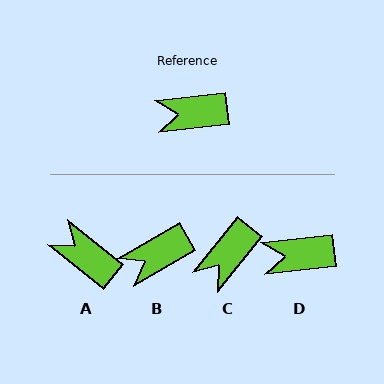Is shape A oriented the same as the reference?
No, it is off by about 46 degrees.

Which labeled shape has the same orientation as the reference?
D.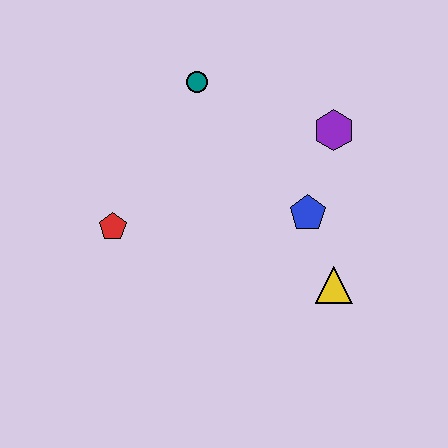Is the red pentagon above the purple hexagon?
No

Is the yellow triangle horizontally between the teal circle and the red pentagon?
No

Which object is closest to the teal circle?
The purple hexagon is closest to the teal circle.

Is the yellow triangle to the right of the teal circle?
Yes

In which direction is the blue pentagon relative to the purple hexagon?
The blue pentagon is below the purple hexagon.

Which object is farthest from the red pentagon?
The purple hexagon is farthest from the red pentagon.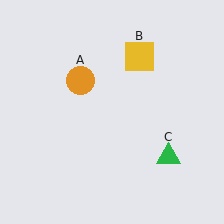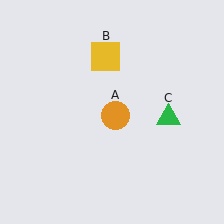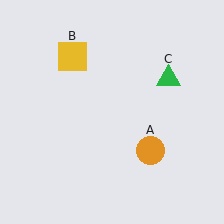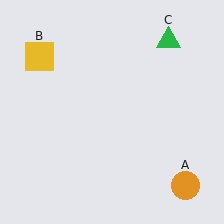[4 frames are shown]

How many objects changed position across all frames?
3 objects changed position: orange circle (object A), yellow square (object B), green triangle (object C).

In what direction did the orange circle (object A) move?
The orange circle (object A) moved down and to the right.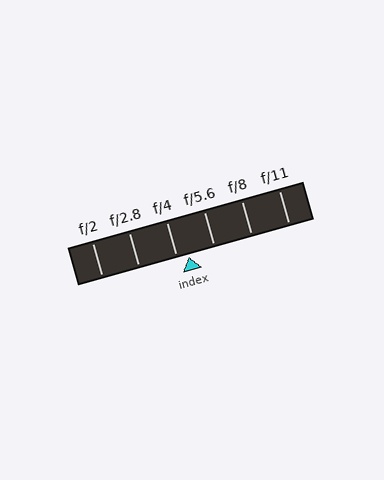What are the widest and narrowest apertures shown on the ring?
The widest aperture shown is f/2 and the narrowest is f/11.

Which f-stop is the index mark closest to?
The index mark is closest to f/4.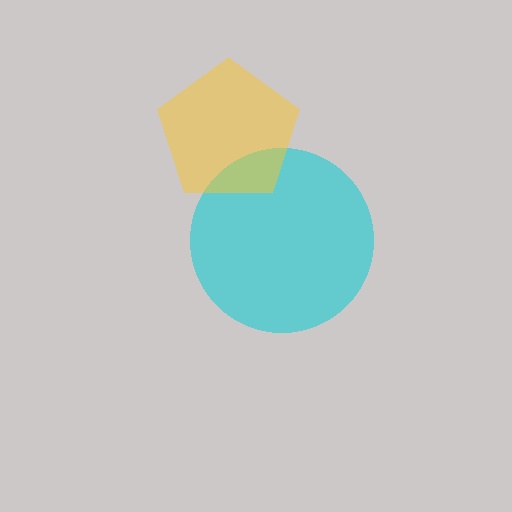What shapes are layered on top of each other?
The layered shapes are: a cyan circle, a yellow pentagon.